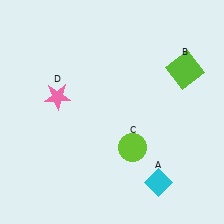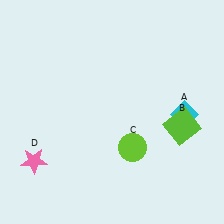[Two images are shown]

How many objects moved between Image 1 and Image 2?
3 objects moved between the two images.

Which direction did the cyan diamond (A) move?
The cyan diamond (A) moved up.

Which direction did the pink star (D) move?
The pink star (D) moved down.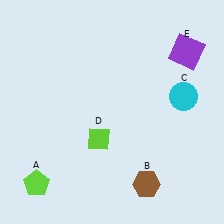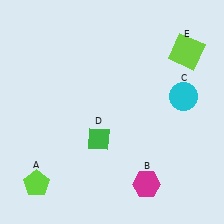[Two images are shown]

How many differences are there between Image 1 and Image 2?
There are 3 differences between the two images.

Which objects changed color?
B changed from brown to magenta. D changed from lime to green. E changed from purple to lime.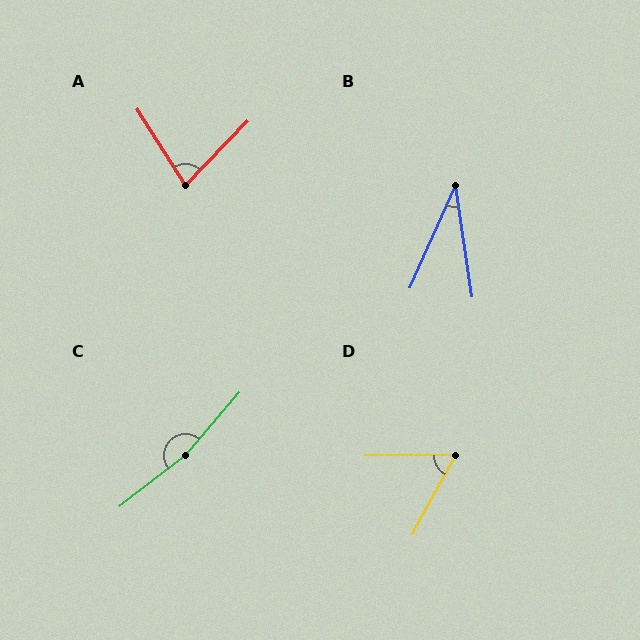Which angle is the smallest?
B, at approximately 33 degrees.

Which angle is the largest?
C, at approximately 168 degrees.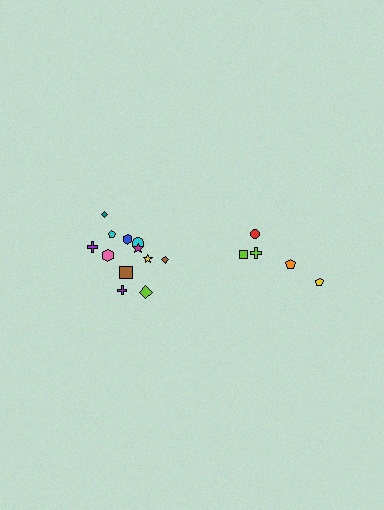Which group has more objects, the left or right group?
The left group.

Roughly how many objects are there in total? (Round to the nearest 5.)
Roughly 15 objects in total.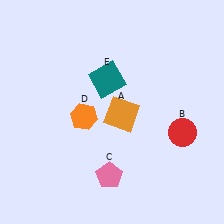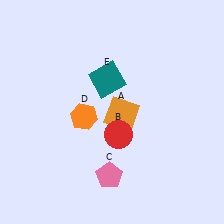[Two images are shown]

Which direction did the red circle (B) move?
The red circle (B) moved left.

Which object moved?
The red circle (B) moved left.